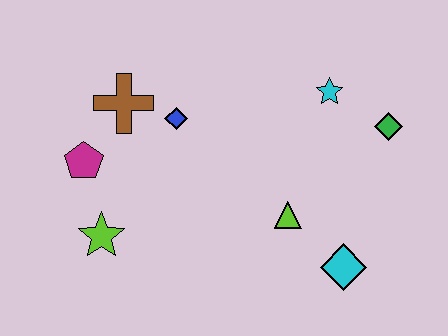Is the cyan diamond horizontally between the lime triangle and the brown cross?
No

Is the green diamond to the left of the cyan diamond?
No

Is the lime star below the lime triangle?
Yes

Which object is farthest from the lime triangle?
The magenta pentagon is farthest from the lime triangle.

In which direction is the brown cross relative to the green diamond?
The brown cross is to the left of the green diamond.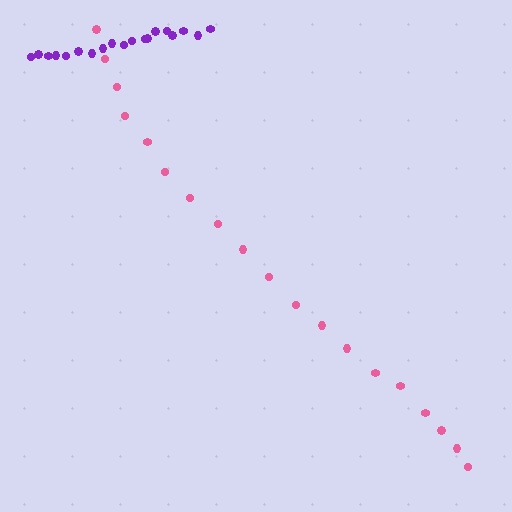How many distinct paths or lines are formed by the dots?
There are 2 distinct paths.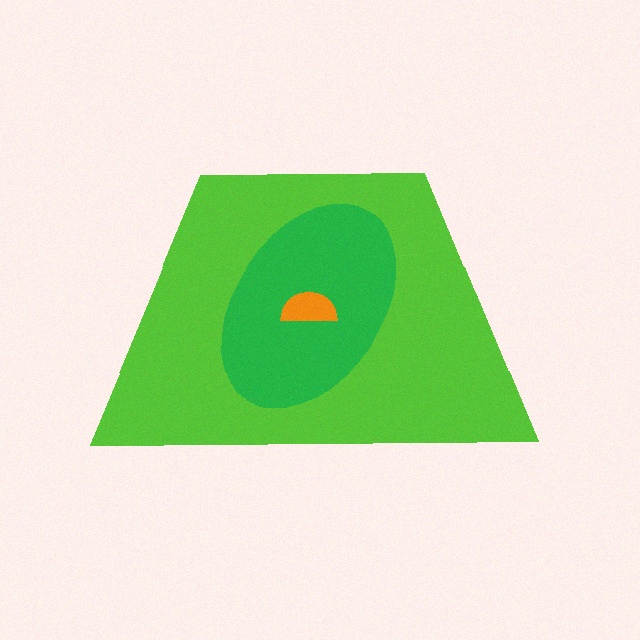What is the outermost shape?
The lime trapezoid.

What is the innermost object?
The orange semicircle.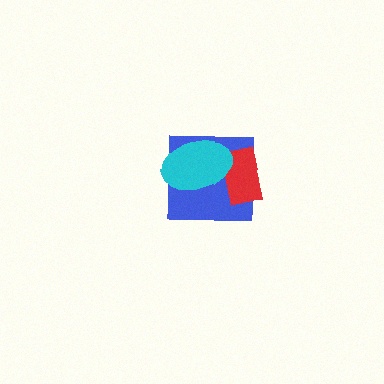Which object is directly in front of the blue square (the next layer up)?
The red rectangle is directly in front of the blue square.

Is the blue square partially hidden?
Yes, it is partially covered by another shape.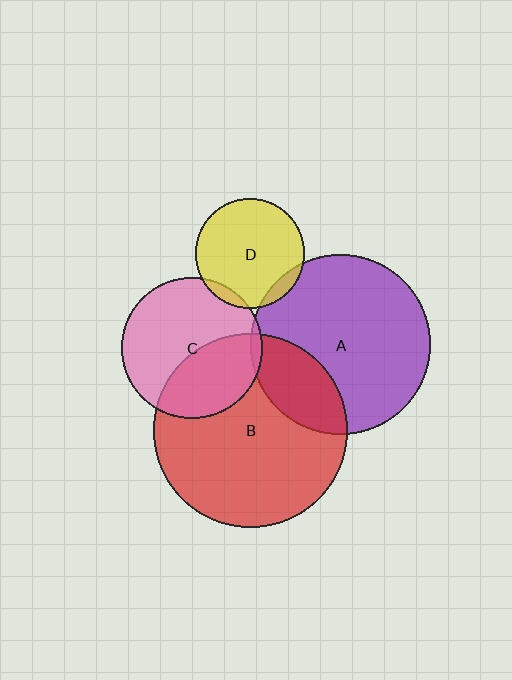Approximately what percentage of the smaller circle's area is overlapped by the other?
Approximately 5%.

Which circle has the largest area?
Circle B (red).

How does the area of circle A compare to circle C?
Approximately 1.6 times.